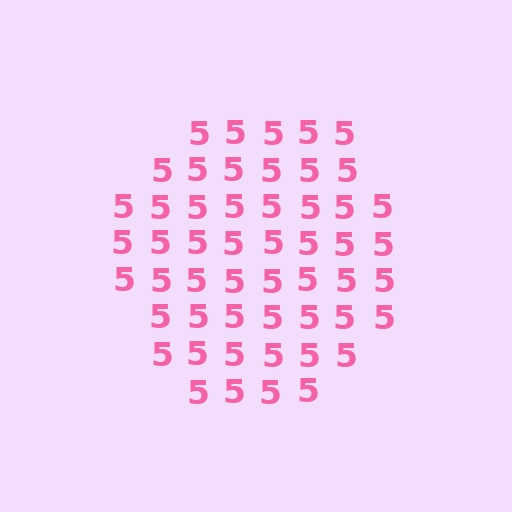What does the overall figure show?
The overall figure shows a hexagon.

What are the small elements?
The small elements are digit 5's.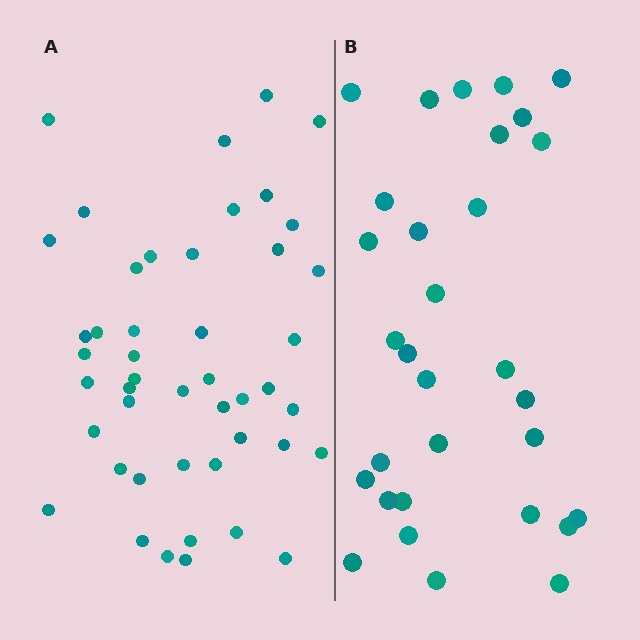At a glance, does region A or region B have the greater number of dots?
Region A (the left region) has more dots.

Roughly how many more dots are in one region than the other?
Region A has approximately 15 more dots than region B.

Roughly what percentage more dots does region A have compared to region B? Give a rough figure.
About 50% more.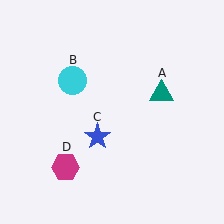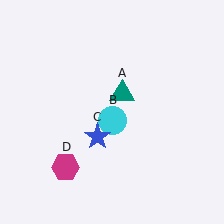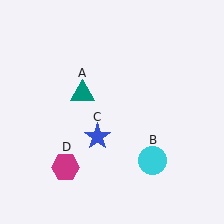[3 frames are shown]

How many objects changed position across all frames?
2 objects changed position: teal triangle (object A), cyan circle (object B).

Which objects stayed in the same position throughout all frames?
Blue star (object C) and magenta hexagon (object D) remained stationary.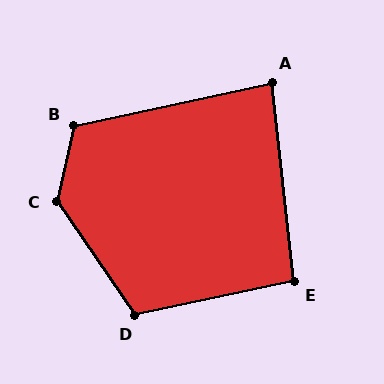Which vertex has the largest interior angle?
C, at approximately 133 degrees.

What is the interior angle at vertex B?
Approximately 115 degrees (obtuse).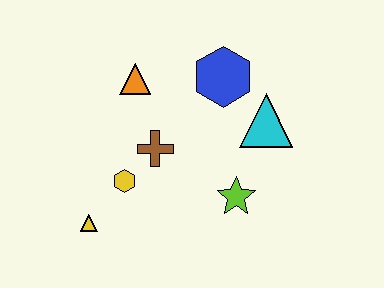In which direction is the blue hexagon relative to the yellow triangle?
The blue hexagon is above the yellow triangle.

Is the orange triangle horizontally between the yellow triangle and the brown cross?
Yes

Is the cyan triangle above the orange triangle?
No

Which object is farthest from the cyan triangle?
The yellow triangle is farthest from the cyan triangle.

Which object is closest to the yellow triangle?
The yellow hexagon is closest to the yellow triangle.